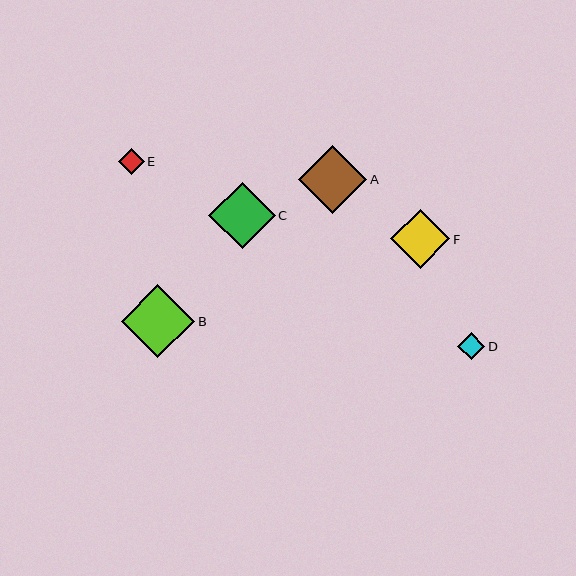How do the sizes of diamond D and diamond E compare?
Diamond D and diamond E are approximately the same size.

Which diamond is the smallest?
Diamond E is the smallest with a size of approximately 26 pixels.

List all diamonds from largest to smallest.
From largest to smallest: B, A, C, F, D, E.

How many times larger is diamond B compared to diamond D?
Diamond B is approximately 2.7 times the size of diamond D.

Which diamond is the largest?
Diamond B is the largest with a size of approximately 73 pixels.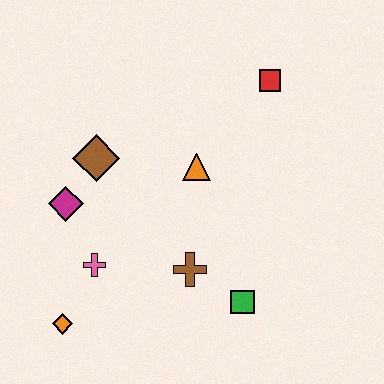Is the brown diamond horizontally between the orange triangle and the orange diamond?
Yes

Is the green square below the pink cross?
Yes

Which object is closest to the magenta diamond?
The brown diamond is closest to the magenta diamond.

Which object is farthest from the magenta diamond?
The red square is farthest from the magenta diamond.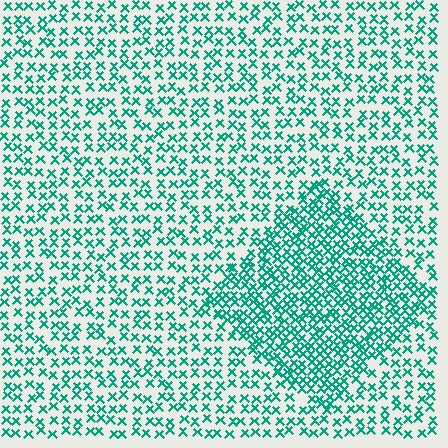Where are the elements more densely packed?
The elements are more densely packed inside the diamond boundary.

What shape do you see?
I see a diamond.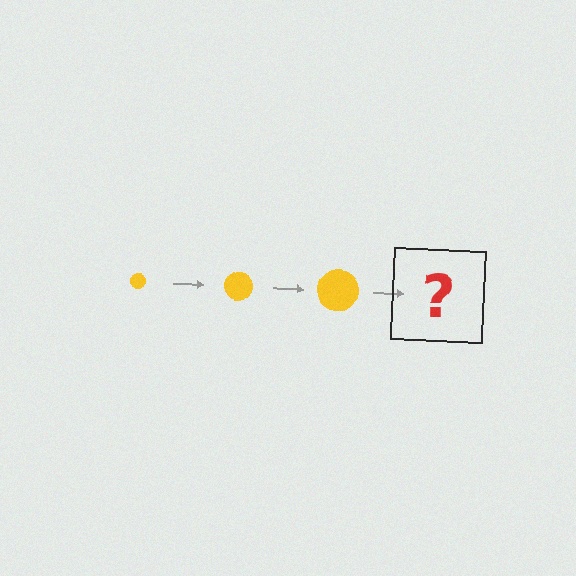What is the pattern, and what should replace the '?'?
The pattern is that the circle gets progressively larger each step. The '?' should be a yellow circle, larger than the previous one.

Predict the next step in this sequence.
The next step is a yellow circle, larger than the previous one.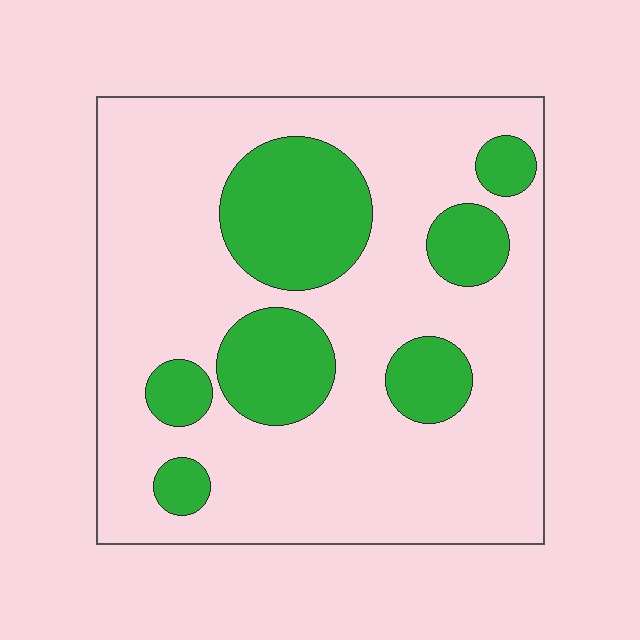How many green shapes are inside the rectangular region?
7.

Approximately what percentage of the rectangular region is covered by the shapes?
Approximately 25%.